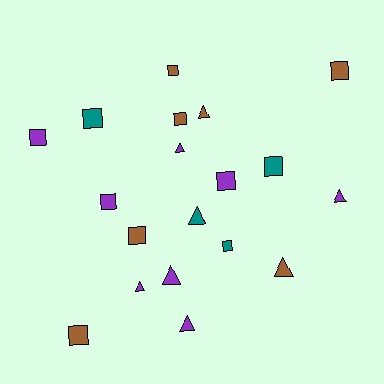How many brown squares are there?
There are 5 brown squares.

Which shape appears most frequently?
Square, with 11 objects.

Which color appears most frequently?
Purple, with 8 objects.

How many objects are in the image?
There are 19 objects.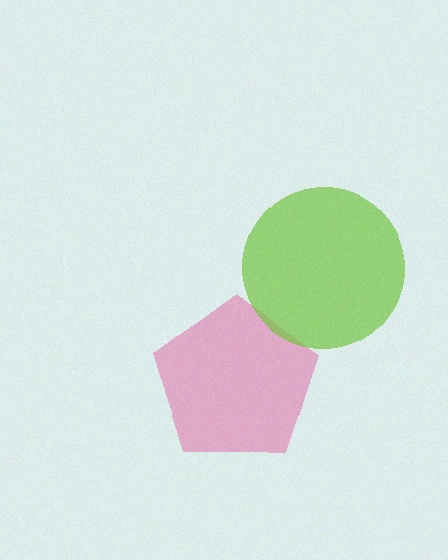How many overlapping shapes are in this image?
There are 2 overlapping shapes in the image.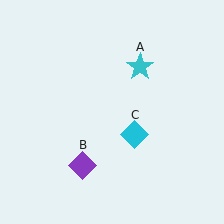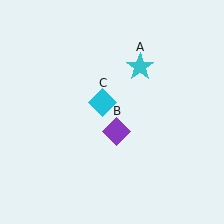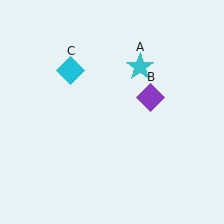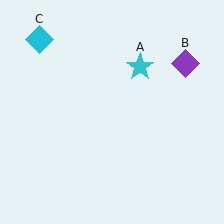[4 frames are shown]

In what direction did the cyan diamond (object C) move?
The cyan diamond (object C) moved up and to the left.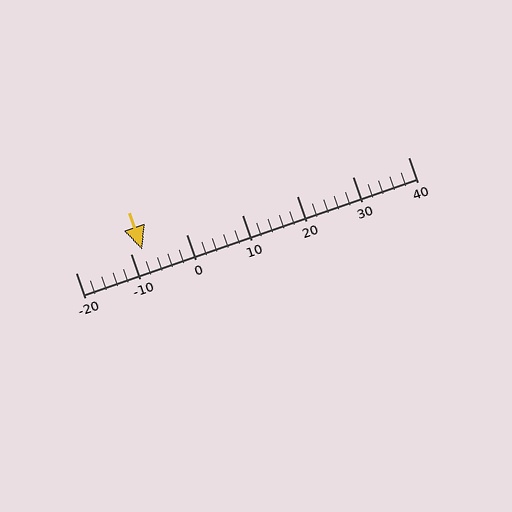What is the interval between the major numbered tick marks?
The major tick marks are spaced 10 units apart.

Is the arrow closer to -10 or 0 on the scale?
The arrow is closer to -10.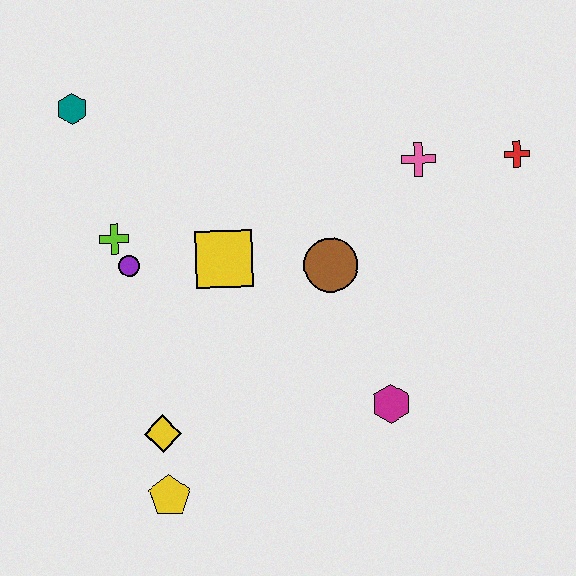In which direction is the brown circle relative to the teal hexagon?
The brown circle is to the right of the teal hexagon.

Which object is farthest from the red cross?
The yellow pentagon is farthest from the red cross.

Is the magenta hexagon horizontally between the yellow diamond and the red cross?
Yes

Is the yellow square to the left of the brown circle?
Yes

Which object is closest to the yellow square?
The purple circle is closest to the yellow square.